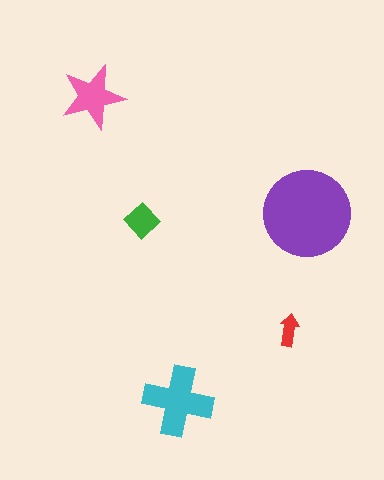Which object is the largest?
The purple circle.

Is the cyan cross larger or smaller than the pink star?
Larger.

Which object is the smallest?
The red arrow.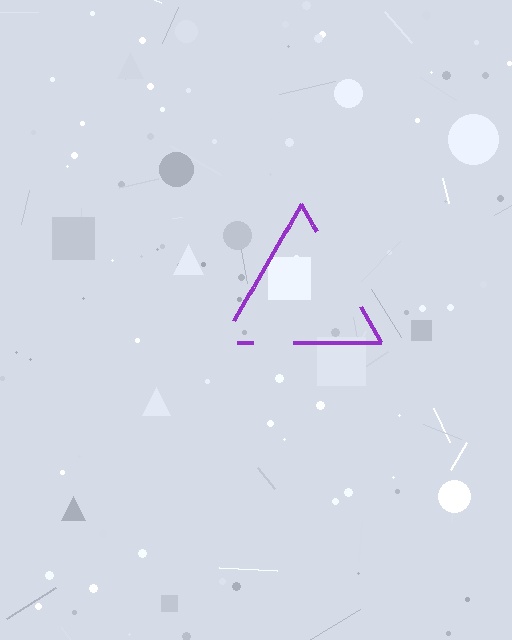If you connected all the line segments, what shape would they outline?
They would outline a triangle.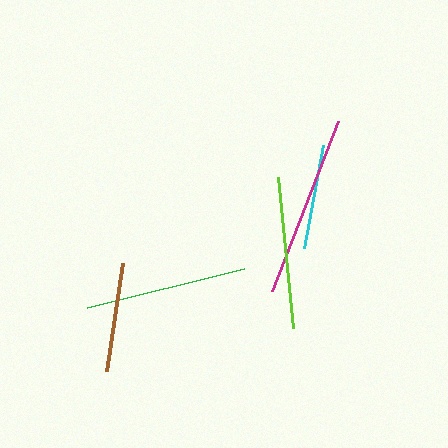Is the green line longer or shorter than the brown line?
The green line is longer than the brown line.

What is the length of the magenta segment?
The magenta segment is approximately 183 pixels long.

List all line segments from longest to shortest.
From longest to shortest: magenta, green, lime, brown, cyan.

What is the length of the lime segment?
The lime segment is approximately 151 pixels long.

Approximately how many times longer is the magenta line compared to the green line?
The magenta line is approximately 1.1 times the length of the green line.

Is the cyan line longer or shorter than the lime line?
The lime line is longer than the cyan line.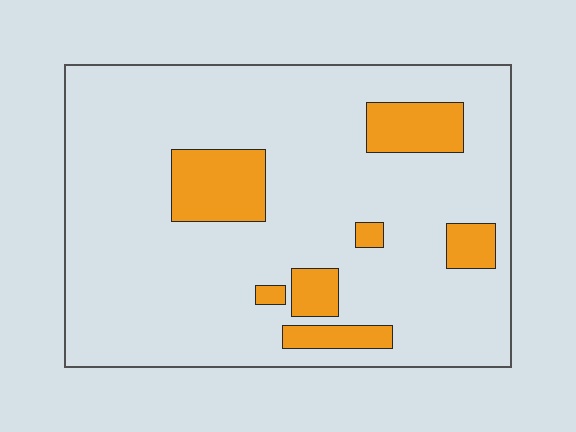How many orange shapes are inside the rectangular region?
7.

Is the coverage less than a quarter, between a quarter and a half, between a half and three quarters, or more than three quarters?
Less than a quarter.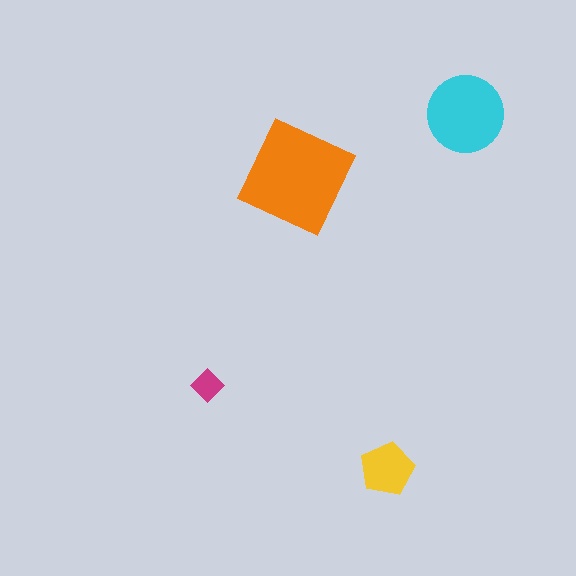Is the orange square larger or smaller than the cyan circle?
Larger.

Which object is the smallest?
The magenta diamond.